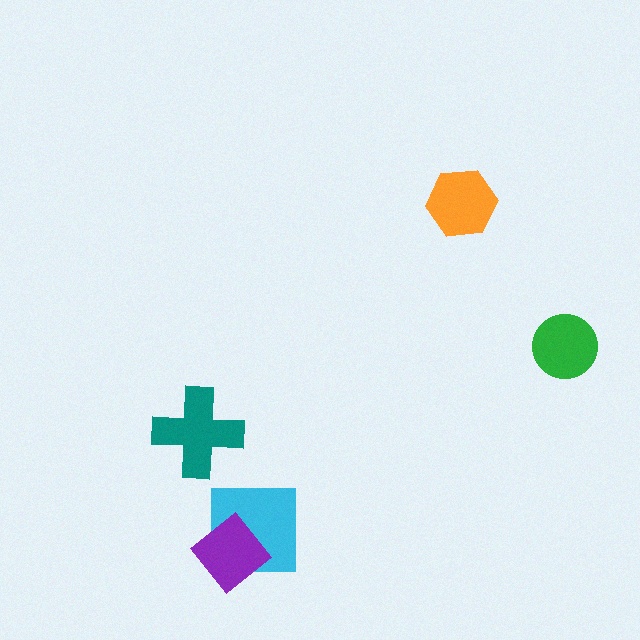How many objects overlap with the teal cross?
0 objects overlap with the teal cross.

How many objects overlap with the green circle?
0 objects overlap with the green circle.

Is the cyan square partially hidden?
Yes, it is partially covered by another shape.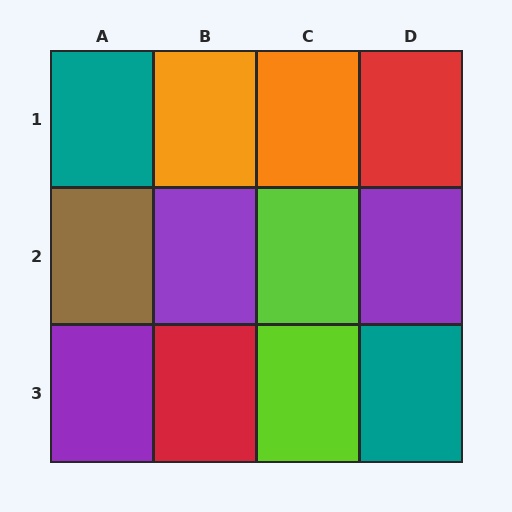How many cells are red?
2 cells are red.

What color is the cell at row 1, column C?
Orange.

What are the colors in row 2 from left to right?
Brown, purple, lime, purple.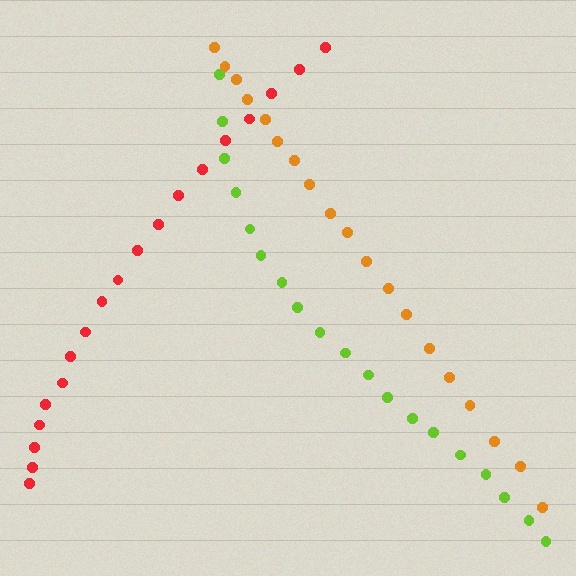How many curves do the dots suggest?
There are 3 distinct paths.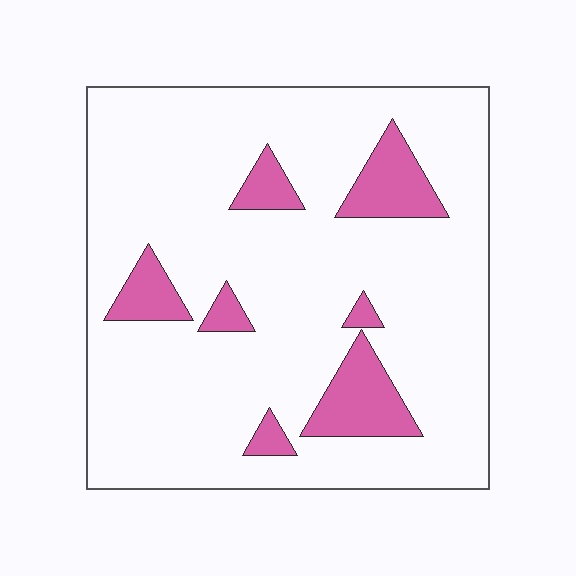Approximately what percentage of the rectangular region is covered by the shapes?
Approximately 15%.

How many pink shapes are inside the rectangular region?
7.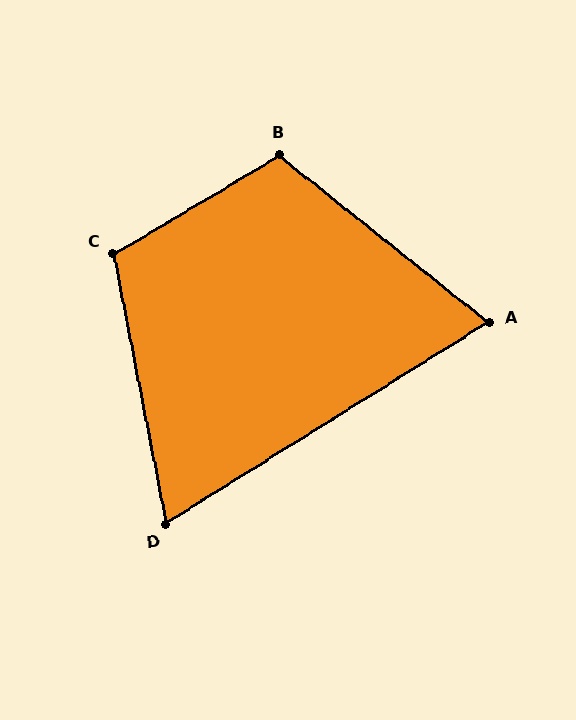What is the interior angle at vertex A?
Approximately 70 degrees (acute).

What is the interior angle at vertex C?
Approximately 110 degrees (obtuse).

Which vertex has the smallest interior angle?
D, at approximately 69 degrees.